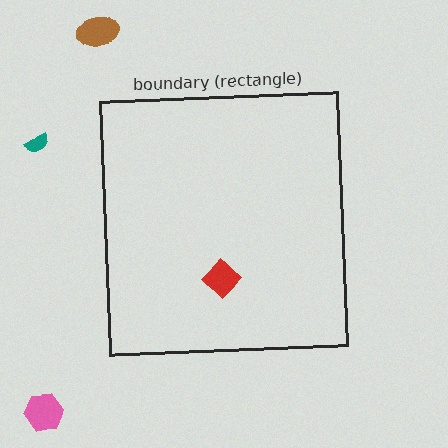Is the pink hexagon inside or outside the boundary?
Outside.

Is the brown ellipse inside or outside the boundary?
Outside.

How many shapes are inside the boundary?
1 inside, 3 outside.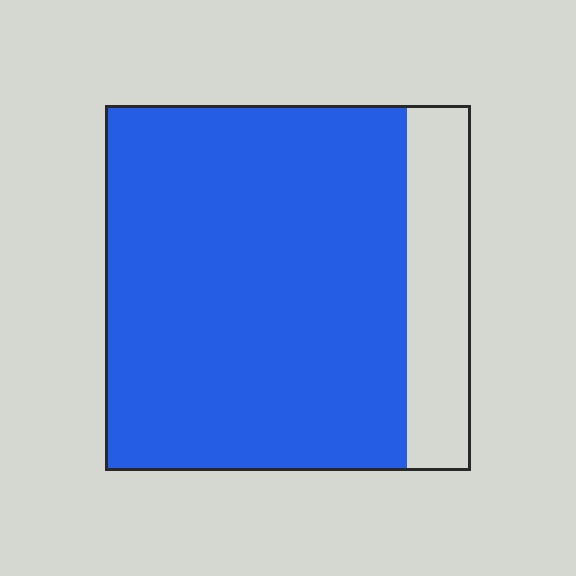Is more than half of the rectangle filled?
Yes.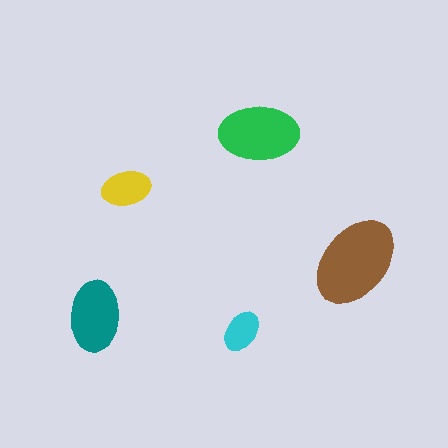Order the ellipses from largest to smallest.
the brown one, the green one, the teal one, the yellow one, the cyan one.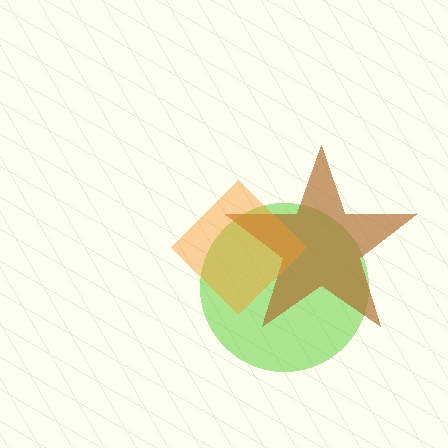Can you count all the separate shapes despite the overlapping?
Yes, there are 3 separate shapes.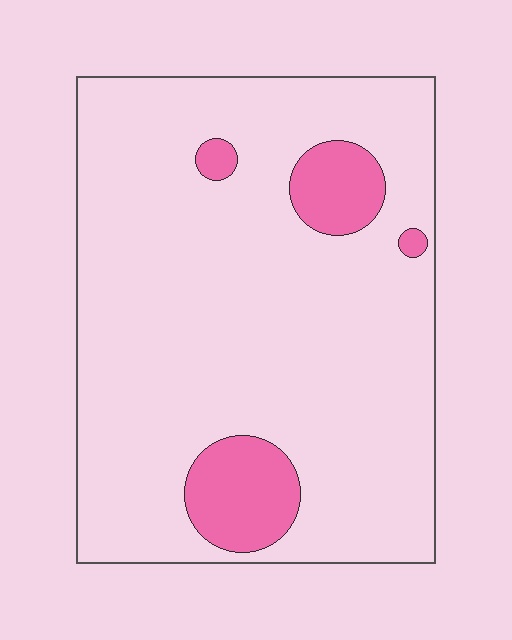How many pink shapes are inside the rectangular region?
4.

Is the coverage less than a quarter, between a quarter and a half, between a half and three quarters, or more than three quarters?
Less than a quarter.